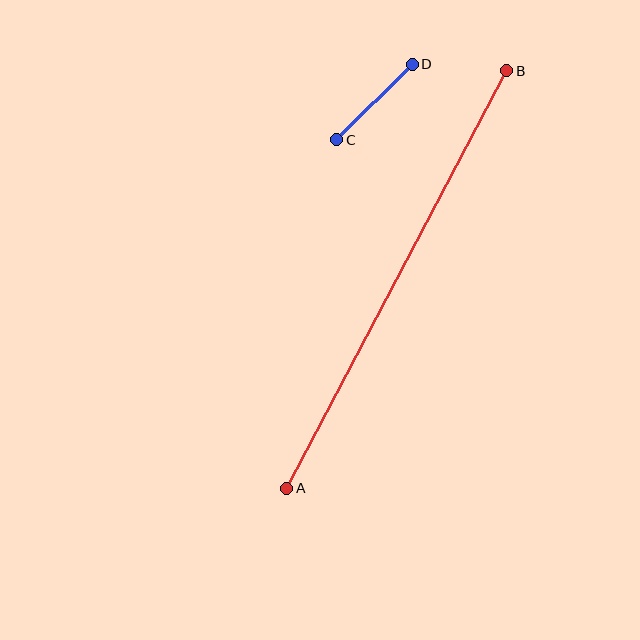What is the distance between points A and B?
The distance is approximately 472 pixels.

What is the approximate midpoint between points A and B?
The midpoint is at approximately (397, 280) pixels.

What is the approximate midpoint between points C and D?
The midpoint is at approximately (375, 102) pixels.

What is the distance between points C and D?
The distance is approximately 107 pixels.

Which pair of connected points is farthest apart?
Points A and B are farthest apart.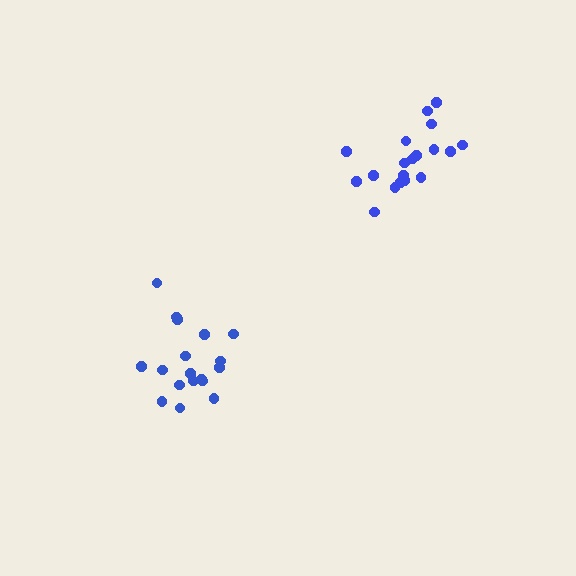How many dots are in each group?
Group 1: 18 dots, Group 2: 19 dots (37 total).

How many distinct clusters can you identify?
There are 2 distinct clusters.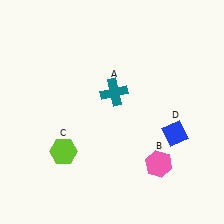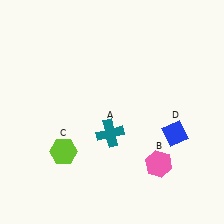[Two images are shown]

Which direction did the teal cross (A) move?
The teal cross (A) moved down.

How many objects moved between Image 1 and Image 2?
1 object moved between the two images.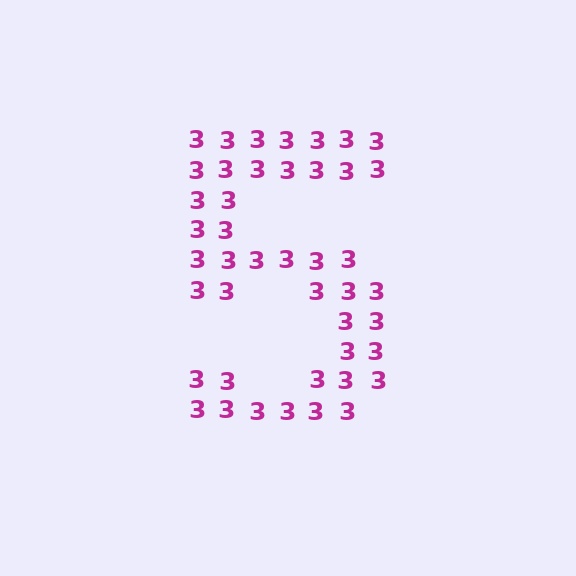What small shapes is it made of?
It is made of small digit 3's.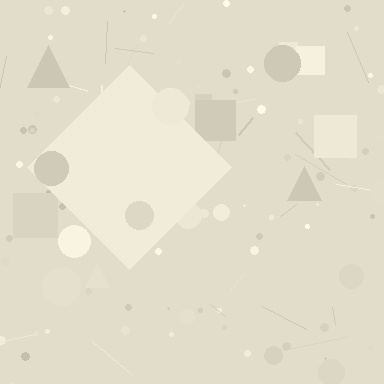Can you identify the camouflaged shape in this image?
The camouflaged shape is a diamond.